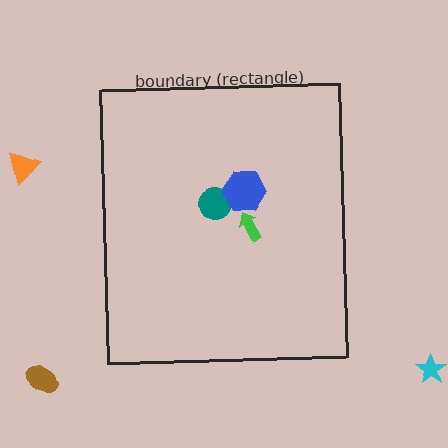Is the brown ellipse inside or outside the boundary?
Outside.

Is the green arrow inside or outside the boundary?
Inside.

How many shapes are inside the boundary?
3 inside, 3 outside.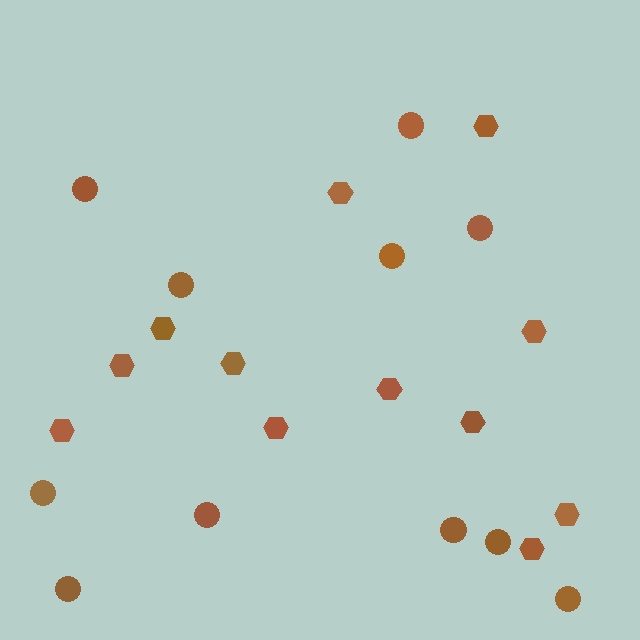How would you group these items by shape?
There are 2 groups: one group of hexagons (12) and one group of circles (11).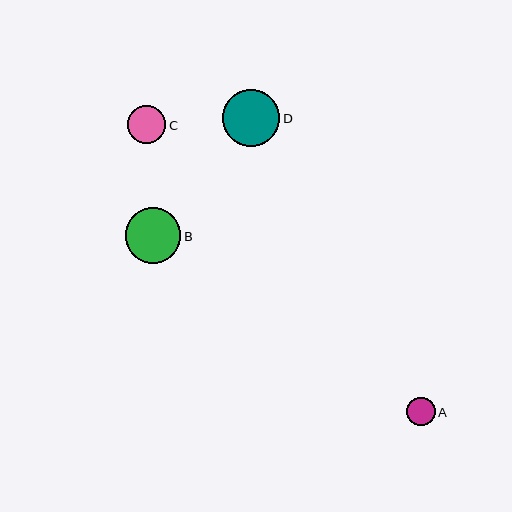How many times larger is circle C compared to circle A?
Circle C is approximately 1.4 times the size of circle A.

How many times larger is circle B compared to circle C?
Circle B is approximately 1.5 times the size of circle C.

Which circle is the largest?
Circle D is the largest with a size of approximately 57 pixels.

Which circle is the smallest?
Circle A is the smallest with a size of approximately 28 pixels.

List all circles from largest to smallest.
From largest to smallest: D, B, C, A.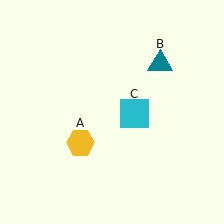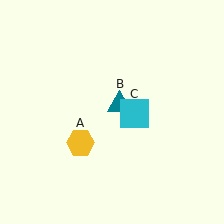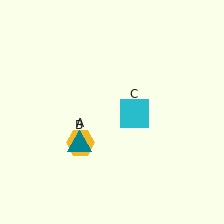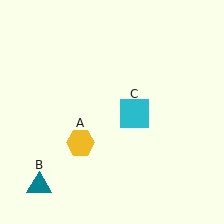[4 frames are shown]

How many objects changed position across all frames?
1 object changed position: teal triangle (object B).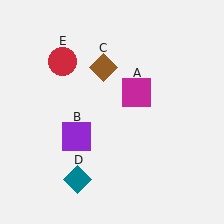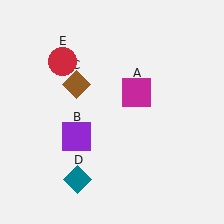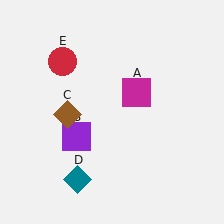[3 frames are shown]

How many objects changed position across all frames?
1 object changed position: brown diamond (object C).